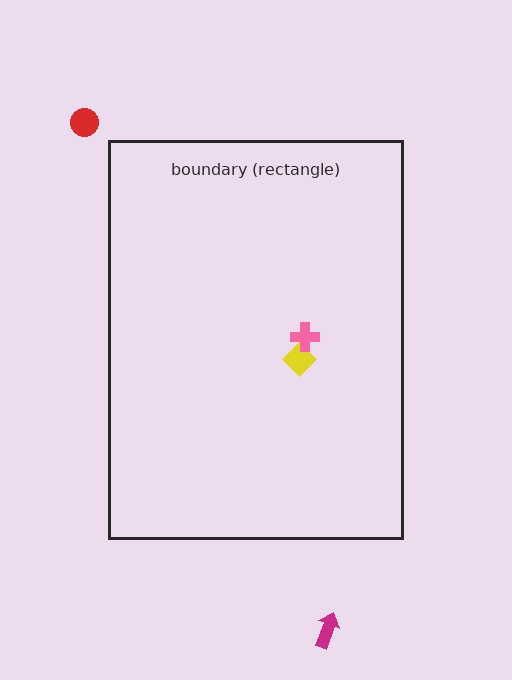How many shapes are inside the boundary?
2 inside, 2 outside.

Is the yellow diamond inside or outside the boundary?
Inside.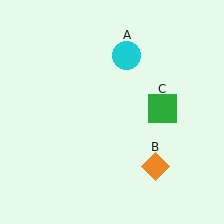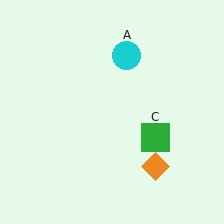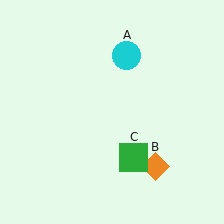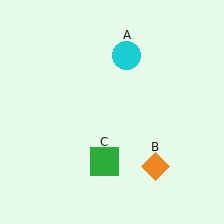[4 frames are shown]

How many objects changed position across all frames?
1 object changed position: green square (object C).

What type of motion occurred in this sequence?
The green square (object C) rotated clockwise around the center of the scene.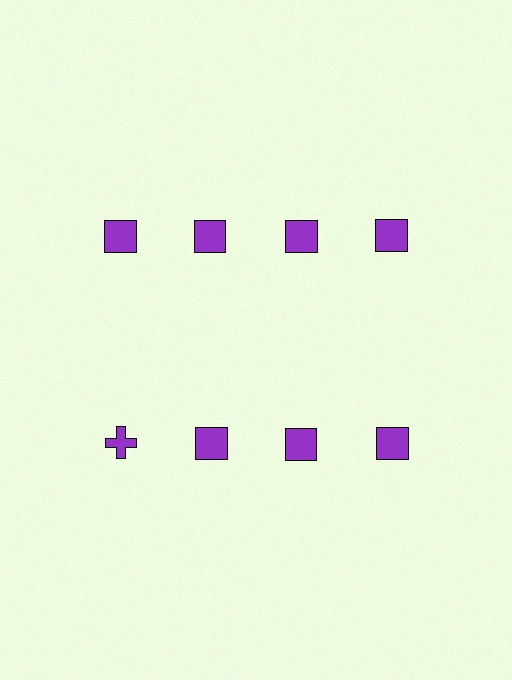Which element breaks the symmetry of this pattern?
The purple cross in the second row, leftmost column breaks the symmetry. All other shapes are purple squares.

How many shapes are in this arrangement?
There are 8 shapes arranged in a grid pattern.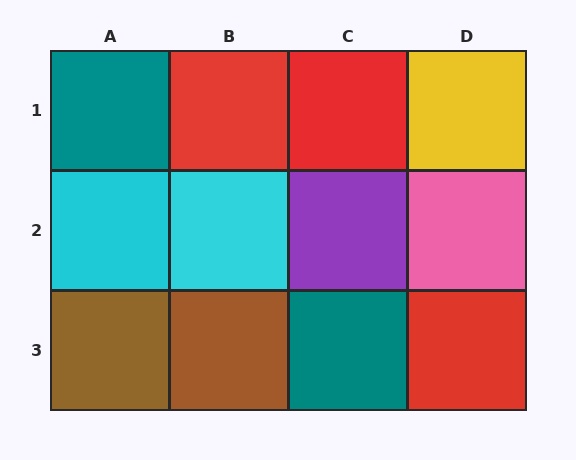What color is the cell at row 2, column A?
Cyan.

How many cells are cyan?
2 cells are cyan.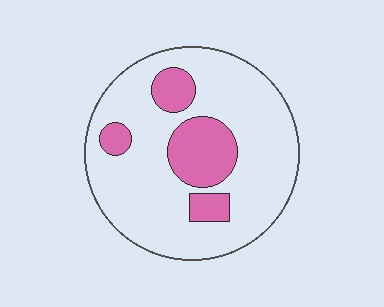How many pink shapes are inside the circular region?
4.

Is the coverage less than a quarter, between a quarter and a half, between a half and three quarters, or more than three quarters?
Less than a quarter.